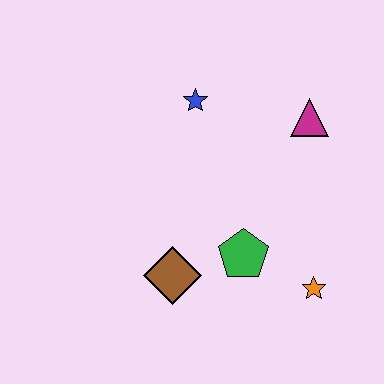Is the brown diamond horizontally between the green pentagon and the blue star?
No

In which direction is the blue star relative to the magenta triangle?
The blue star is to the left of the magenta triangle.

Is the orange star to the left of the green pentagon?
No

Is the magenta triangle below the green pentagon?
No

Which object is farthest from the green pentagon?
The blue star is farthest from the green pentagon.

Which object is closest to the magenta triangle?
The blue star is closest to the magenta triangle.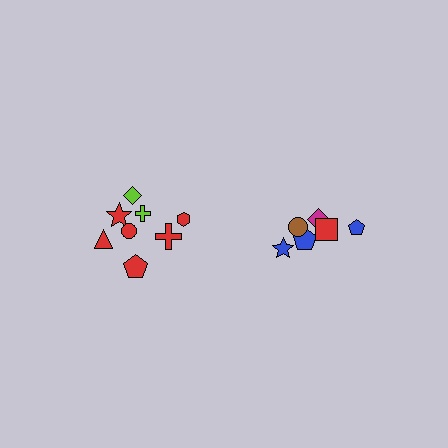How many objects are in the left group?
There are 8 objects.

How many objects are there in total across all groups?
There are 14 objects.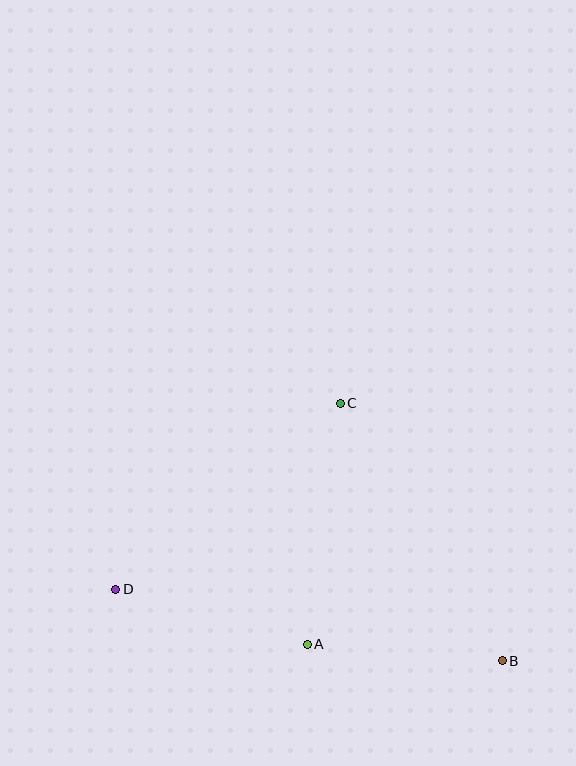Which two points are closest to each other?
Points A and B are closest to each other.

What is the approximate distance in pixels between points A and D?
The distance between A and D is approximately 199 pixels.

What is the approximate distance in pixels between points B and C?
The distance between B and C is approximately 304 pixels.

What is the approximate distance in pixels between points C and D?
The distance between C and D is approximately 292 pixels.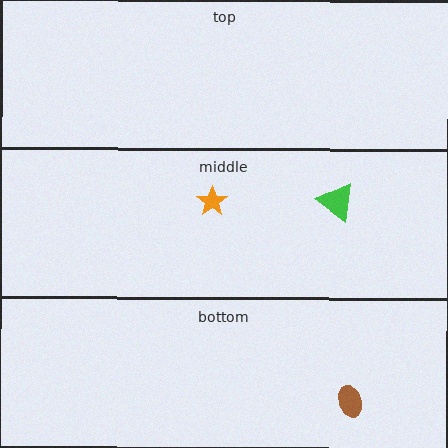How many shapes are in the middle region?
2.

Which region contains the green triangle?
The middle region.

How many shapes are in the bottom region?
1.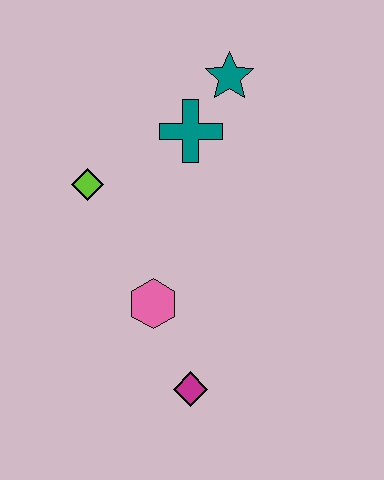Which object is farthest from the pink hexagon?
The teal star is farthest from the pink hexagon.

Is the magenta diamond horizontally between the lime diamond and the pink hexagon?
No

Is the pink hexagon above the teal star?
No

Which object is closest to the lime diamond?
The teal cross is closest to the lime diamond.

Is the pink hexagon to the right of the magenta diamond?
No